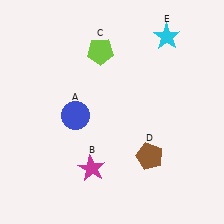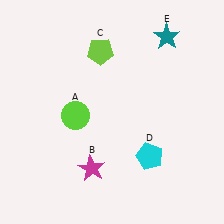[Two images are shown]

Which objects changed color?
A changed from blue to lime. D changed from brown to cyan. E changed from cyan to teal.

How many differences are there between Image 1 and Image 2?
There are 3 differences between the two images.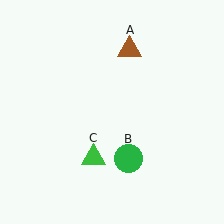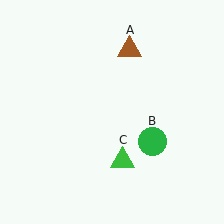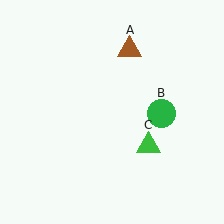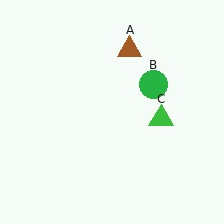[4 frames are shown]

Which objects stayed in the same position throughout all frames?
Brown triangle (object A) remained stationary.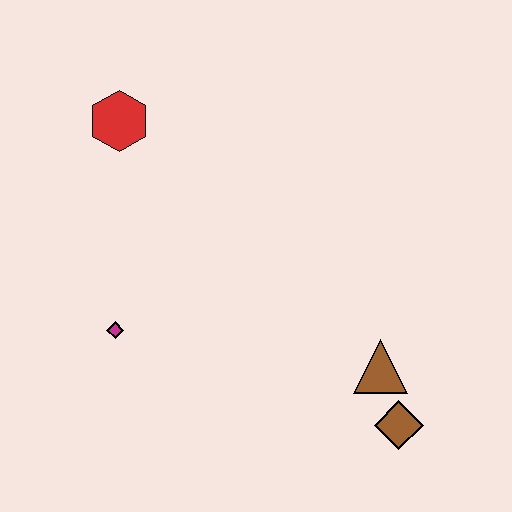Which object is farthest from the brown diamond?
The red hexagon is farthest from the brown diamond.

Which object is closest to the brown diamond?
The brown triangle is closest to the brown diamond.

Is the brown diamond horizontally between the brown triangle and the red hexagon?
No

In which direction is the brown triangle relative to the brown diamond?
The brown triangle is above the brown diamond.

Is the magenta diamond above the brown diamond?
Yes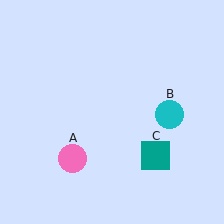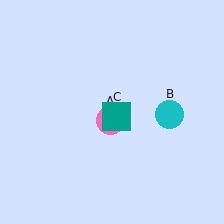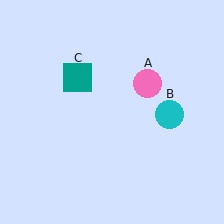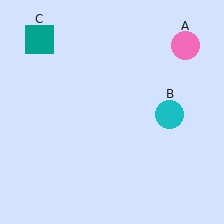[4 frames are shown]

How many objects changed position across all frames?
2 objects changed position: pink circle (object A), teal square (object C).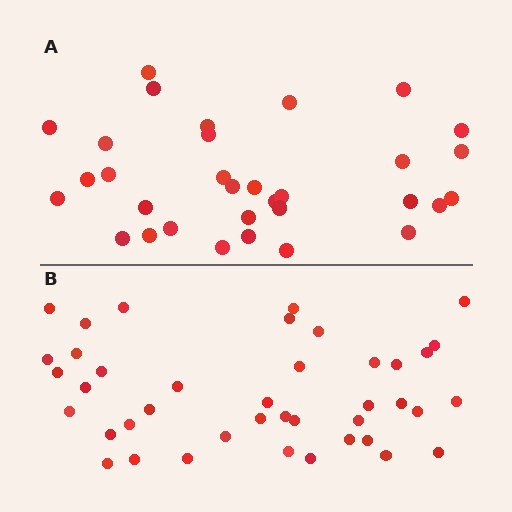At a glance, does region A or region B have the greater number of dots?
Region B (the bottom region) has more dots.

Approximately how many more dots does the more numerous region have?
Region B has roughly 8 or so more dots than region A.